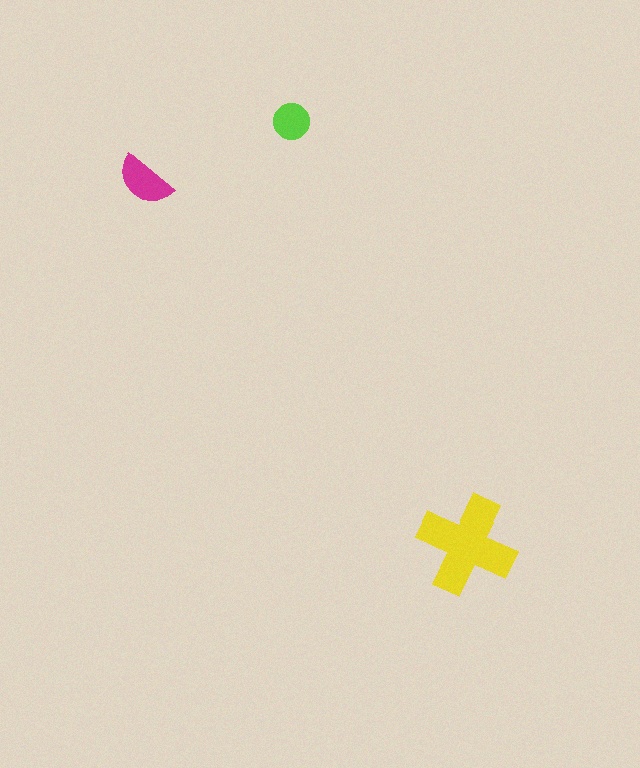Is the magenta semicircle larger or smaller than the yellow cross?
Smaller.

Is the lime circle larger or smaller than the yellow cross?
Smaller.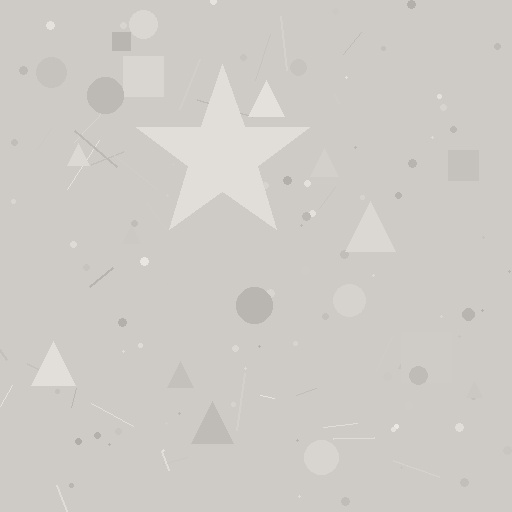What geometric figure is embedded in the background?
A star is embedded in the background.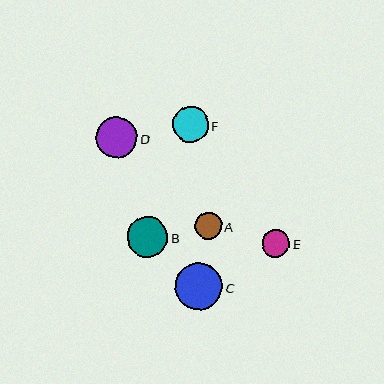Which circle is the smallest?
Circle A is the smallest with a size of approximately 27 pixels.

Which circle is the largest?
Circle C is the largest with a size of approximately 47 pixels.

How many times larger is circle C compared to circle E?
Circle C is approximately 1.7 times the size of circle E.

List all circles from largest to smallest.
From largest to smallest: C, D, B, F, E, A.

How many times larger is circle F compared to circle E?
Circle F is approximately 1.3 times the size of circle E.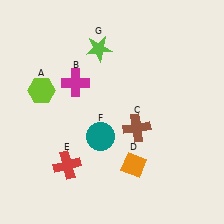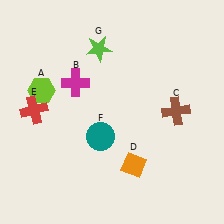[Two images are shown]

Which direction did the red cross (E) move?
The red cross (E) moved up.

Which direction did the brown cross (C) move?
The brown cross (C) moved right.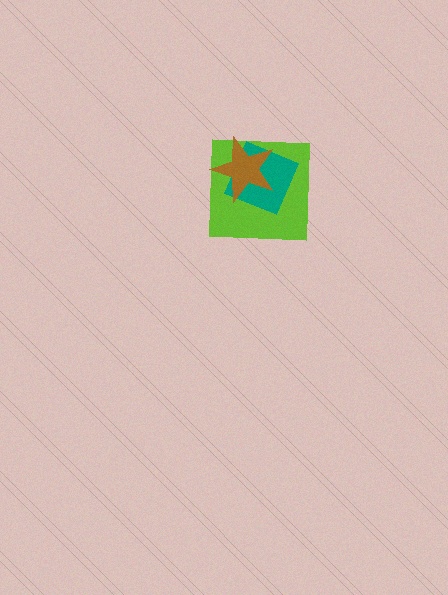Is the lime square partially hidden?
Yes, it is partially covered by another shape.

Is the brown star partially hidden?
No, no other shape covers it.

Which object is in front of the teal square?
The brown star is in front of the teal square.